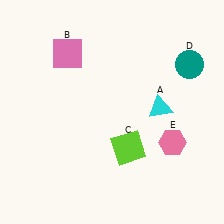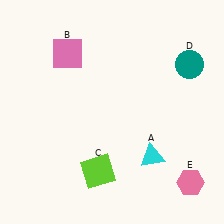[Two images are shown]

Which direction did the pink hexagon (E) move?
The pink hexagon (E) moved down.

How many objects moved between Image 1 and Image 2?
3 objects moved between the two images.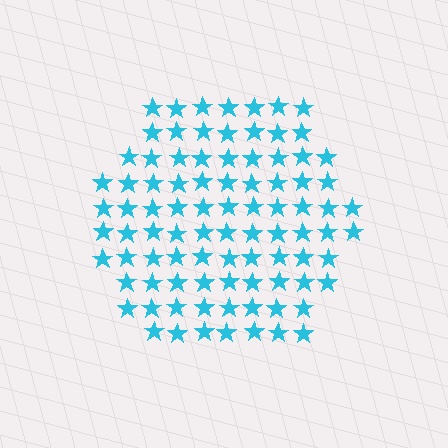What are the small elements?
The small elements are stars.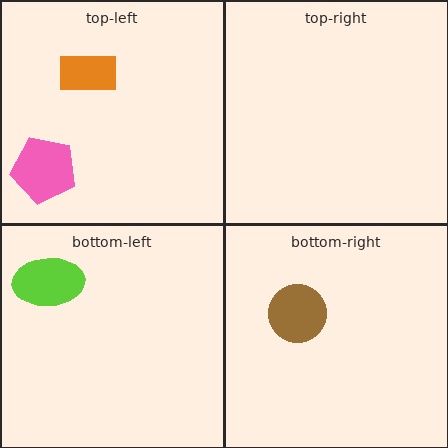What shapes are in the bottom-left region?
The lime ellipse.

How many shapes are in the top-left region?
2.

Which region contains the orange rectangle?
The top-left region.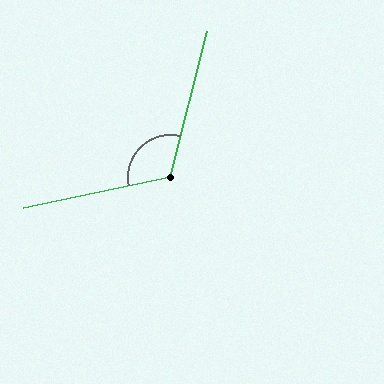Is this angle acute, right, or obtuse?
It is obtuse.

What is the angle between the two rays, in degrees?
Approximately 116 degrees.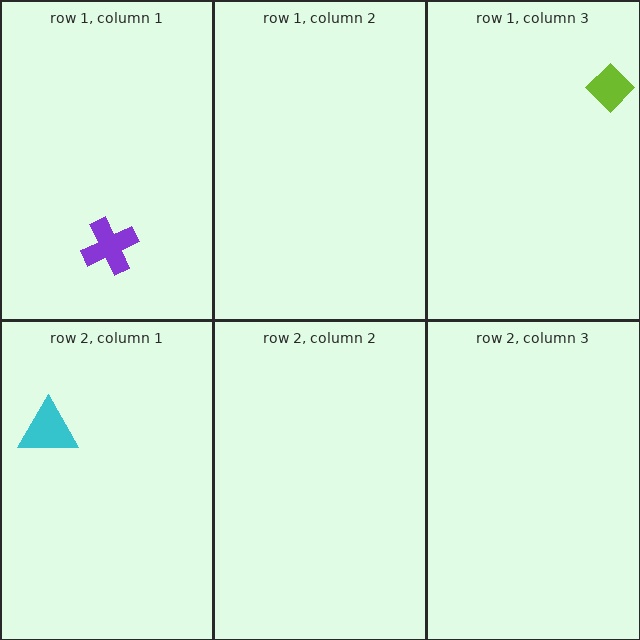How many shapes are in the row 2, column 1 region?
1.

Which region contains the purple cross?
The row 1, column 1 region.